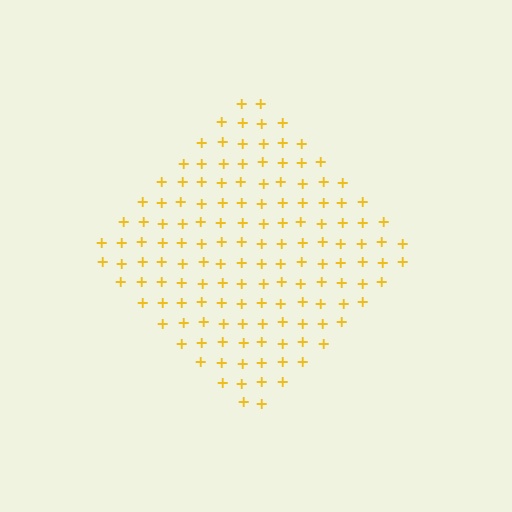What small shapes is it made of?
It is made of small plus signs.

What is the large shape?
The large shape is a diamond.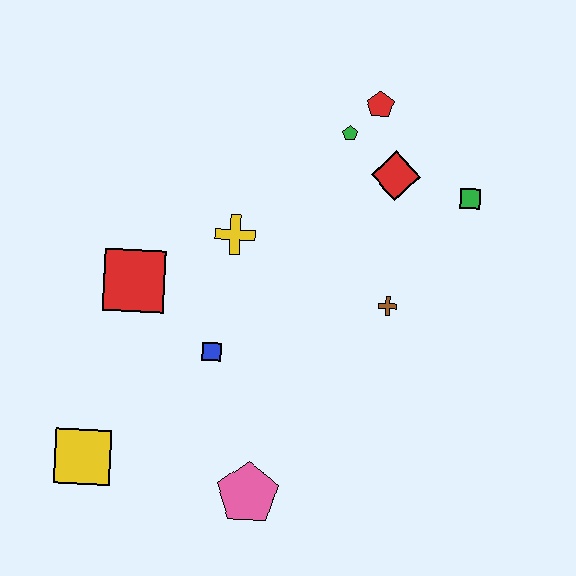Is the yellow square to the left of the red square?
Yes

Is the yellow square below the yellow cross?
Yes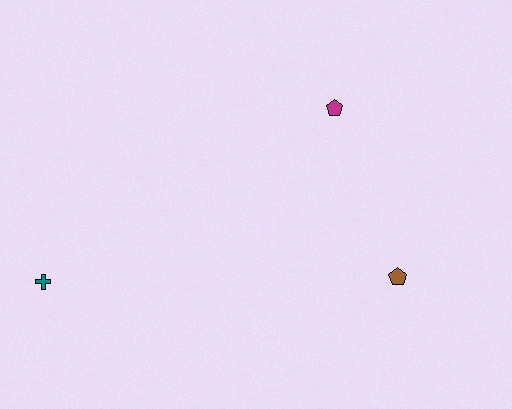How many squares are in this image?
There are no squares.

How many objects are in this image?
There are 3 objects.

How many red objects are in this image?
There are no red objects.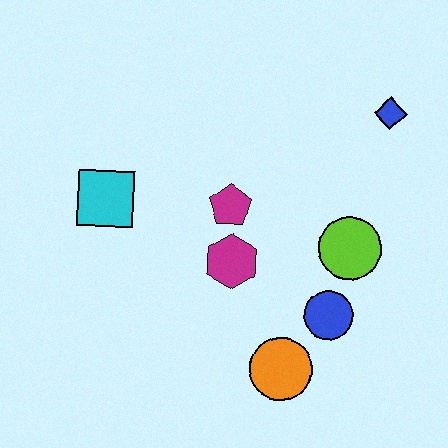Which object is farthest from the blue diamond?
The cyan square is farthest from the blue diamond.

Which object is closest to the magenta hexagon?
The magenta pentagon is closest to the magenta hexagon.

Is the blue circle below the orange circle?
No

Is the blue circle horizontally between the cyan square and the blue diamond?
Yes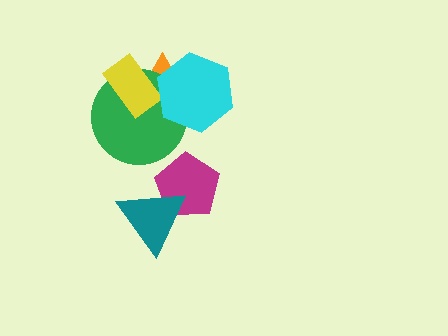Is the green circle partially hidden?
Yes, it is partially covered by another shape.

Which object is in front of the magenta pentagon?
The teal triangle is in front of the magenta pentagon.